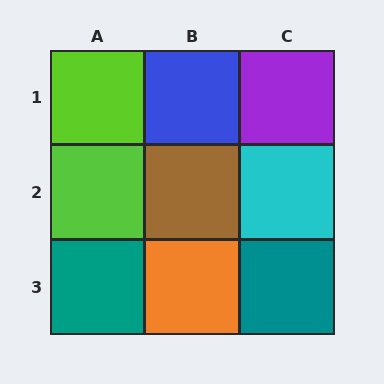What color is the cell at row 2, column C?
Cyan.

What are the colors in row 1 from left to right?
Lime, blue, purple.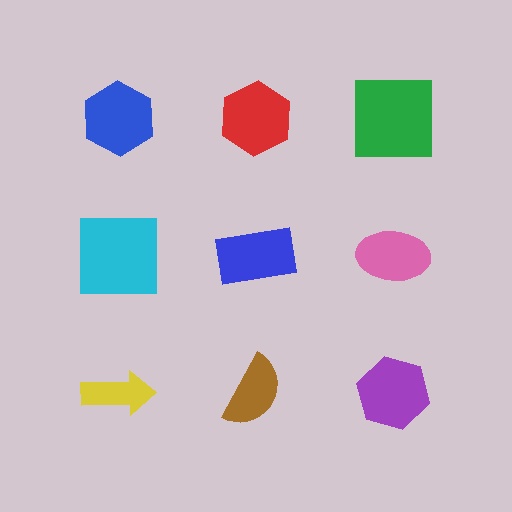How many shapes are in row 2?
3 shapes.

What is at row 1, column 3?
A green square.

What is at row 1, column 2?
A red hexagon.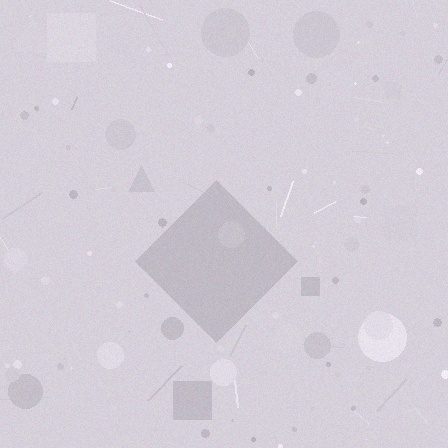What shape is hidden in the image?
A diamond is hidden in the image.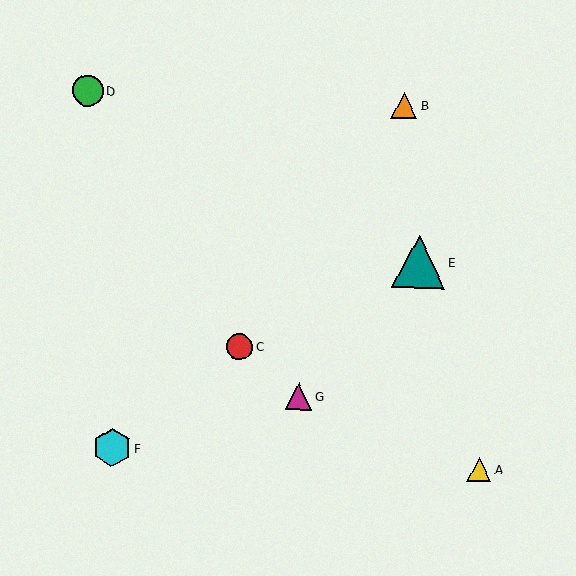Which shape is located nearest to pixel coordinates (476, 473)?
The yellow triangle (labeled A) at (479, 469) is nearest to that location.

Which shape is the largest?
The teal triangle (labeled E) is the largest.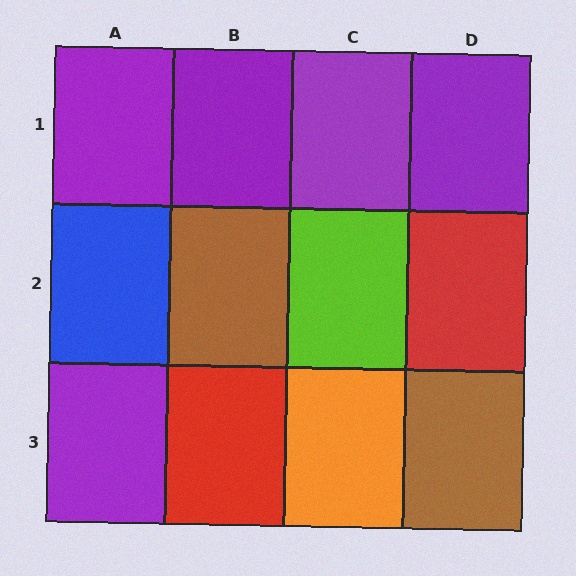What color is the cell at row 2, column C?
Lime.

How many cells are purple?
5 cells are purple.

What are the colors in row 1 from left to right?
Purple, purple, purple, purple.